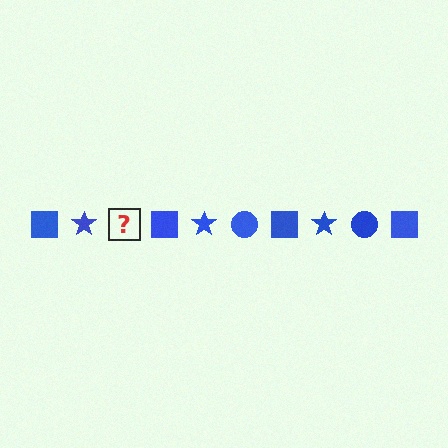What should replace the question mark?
The question mark should be replaced with a blue circle.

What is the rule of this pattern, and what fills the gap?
The rule is that the pattern cycles through square, star, circle shapes in blue. The gap should be filled with a blue circle.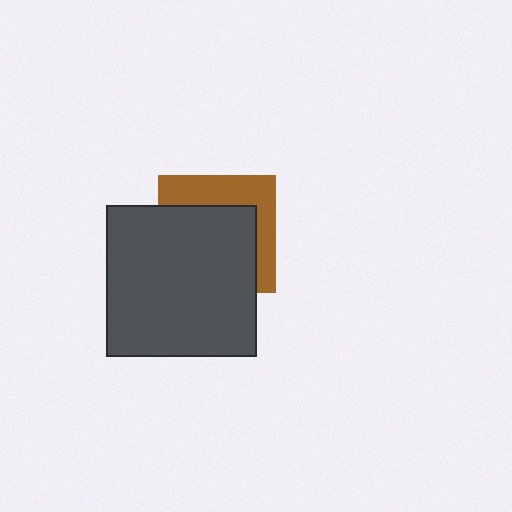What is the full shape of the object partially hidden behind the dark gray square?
The partially hidden object is a brown square.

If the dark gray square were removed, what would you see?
You would see the complete brown square.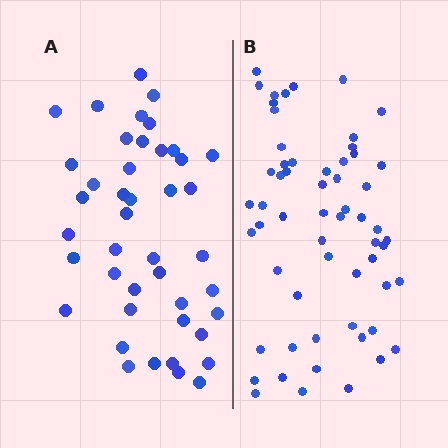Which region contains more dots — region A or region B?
Region B (the right region) has more dots.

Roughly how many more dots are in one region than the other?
Region B has approximately 15 more dots than region A.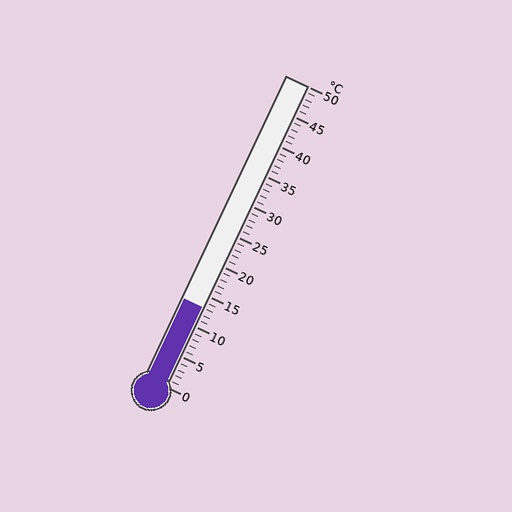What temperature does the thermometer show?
The thermometer shows approximately 13°C.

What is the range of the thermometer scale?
The thermometer scale ranges from 0°C to 50°C.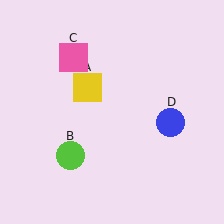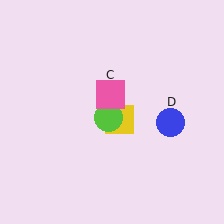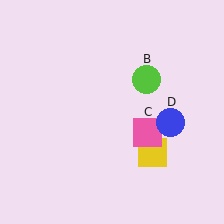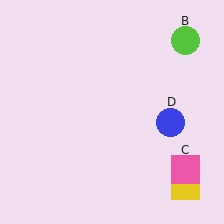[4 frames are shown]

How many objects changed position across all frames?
3 objects changed position: yellow square (object A), lime circle (object B), pink square (object C).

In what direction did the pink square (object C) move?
The pink square (object C) moved down and to the right.